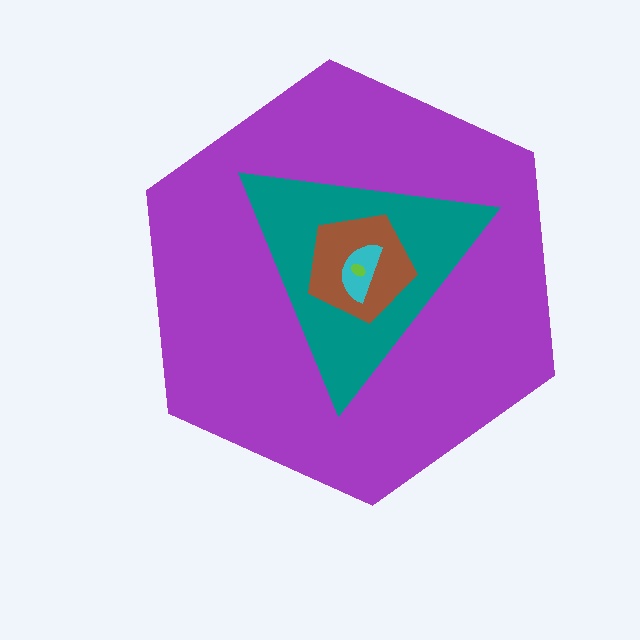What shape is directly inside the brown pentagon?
The cyan semicircle.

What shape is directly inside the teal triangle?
The brown pentagon.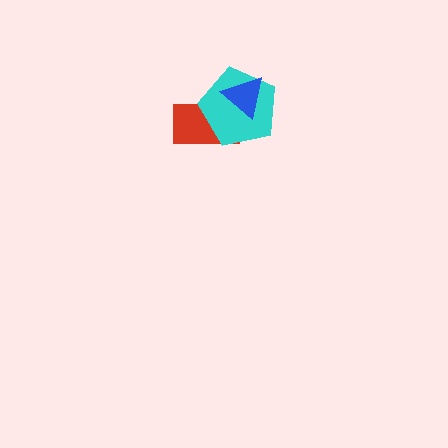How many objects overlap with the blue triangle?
2 objects overlap with the blue triangle.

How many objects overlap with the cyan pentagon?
2 objects overlap with the cyan pentagon.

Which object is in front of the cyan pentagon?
The blue triangle is in front of the cyan pentagon.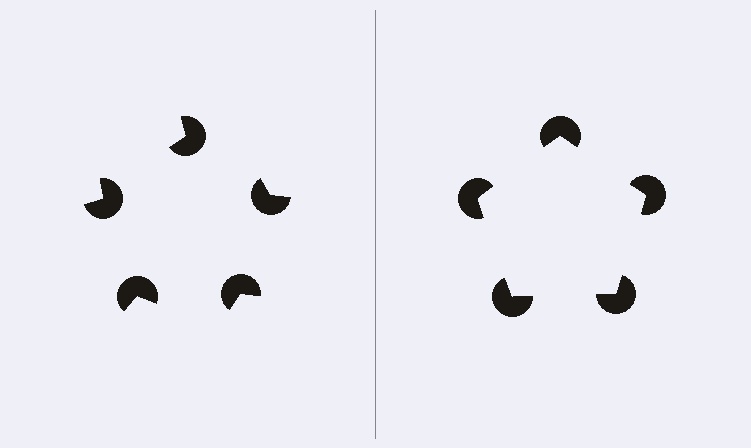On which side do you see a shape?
An illusory pentagon appears on the right side. On the left side the wedge cuts are rotated, so no coherent shape forms.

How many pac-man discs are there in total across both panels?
10 — 5 on each side.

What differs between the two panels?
The pac-man discs are positioned identically on both sides; only the wedge orientations differ. On the right they align to a pentagon; on the left they are misaligned.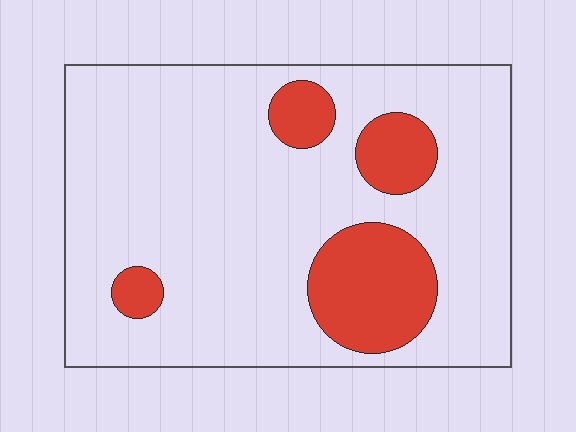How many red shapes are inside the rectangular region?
4.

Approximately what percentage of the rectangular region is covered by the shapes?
Approximately 20%.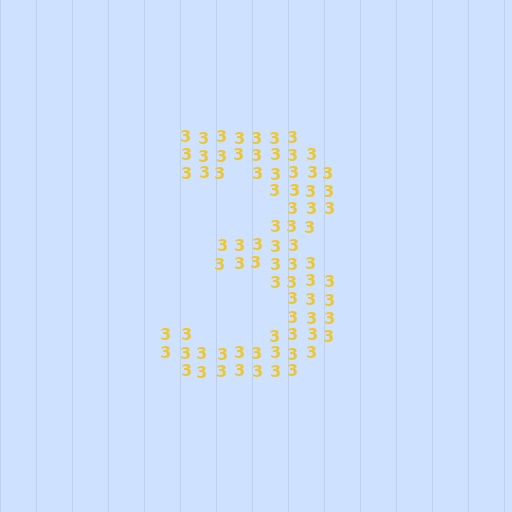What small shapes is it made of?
It is made of small digit 3's.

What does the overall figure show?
The overall figure shows the digit 3.